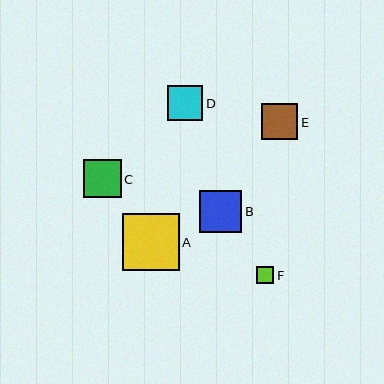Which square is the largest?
Square A is the largest with a size of approximately 57 pixels.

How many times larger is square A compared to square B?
Square A is approximately 1.3 times the size of square B.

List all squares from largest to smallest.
From largest to smallest: A, B, C, E, D, F.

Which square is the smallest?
Square F is the smallest with a size of approximately 17 pixels.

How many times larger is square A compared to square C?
Square A is approximately 1.5 times the size of square C.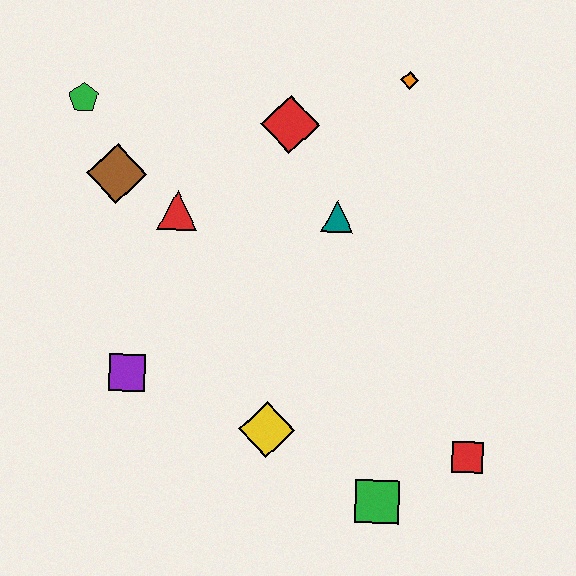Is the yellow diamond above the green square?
Yes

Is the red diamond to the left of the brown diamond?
No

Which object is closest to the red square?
The green square is closest to the red square.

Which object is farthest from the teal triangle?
The green square is farthest from the teal triangle.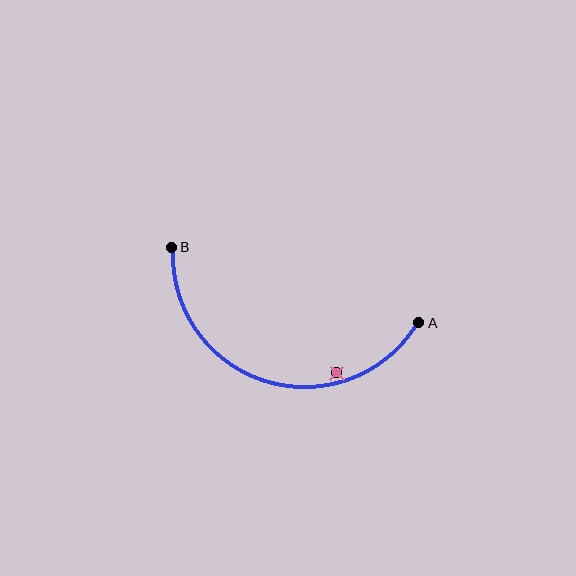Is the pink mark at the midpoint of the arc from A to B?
No — the pink mark does not lie on the arc at all. It sits slightly inside the curve.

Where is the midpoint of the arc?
The arc midpoint is the point on the curve farthest from the straight line joining A and B. It sits below that line.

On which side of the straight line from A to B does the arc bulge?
The arc bulges below the straight line connecting A and B.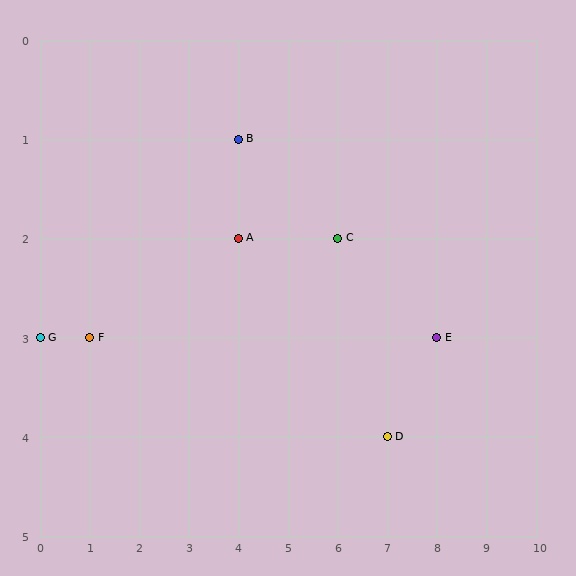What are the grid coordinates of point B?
Point B is at grid coordinates (4, 1).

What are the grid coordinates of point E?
Point E is at grid coordinates (8, 3).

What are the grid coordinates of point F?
Point F is at grid coordinates (1, 3).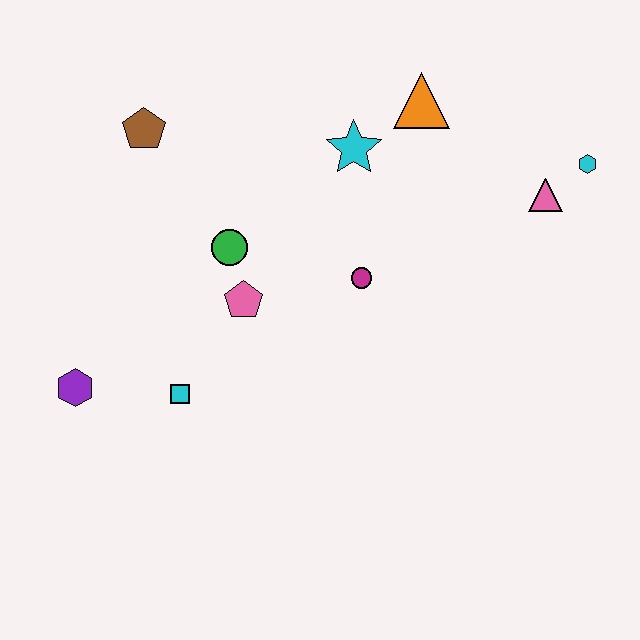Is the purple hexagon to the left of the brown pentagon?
Yes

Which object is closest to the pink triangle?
The cyan hexagon is closest to the pink triangle.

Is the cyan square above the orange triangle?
No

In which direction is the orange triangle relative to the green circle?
The orange triangle is to the right of the green circle.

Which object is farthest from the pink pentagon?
The cyan hexagon is farthest from the pink pentagon.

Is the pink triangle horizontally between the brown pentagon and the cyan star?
No